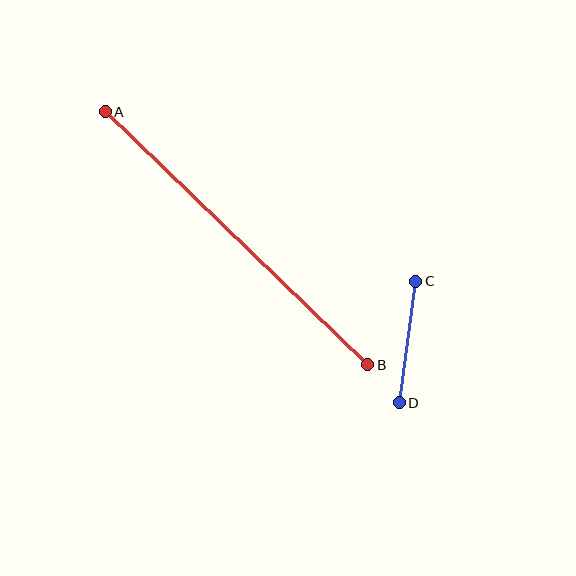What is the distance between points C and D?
The distance is approximately 122 pixels.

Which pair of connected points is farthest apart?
Points A and B are farthest apart.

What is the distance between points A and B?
The distance is approximately 364 pixels.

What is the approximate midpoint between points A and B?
The midpoint is at approximately (236, 238) pixels.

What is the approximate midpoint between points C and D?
The midpoint is at approximately (407, 342) pixels.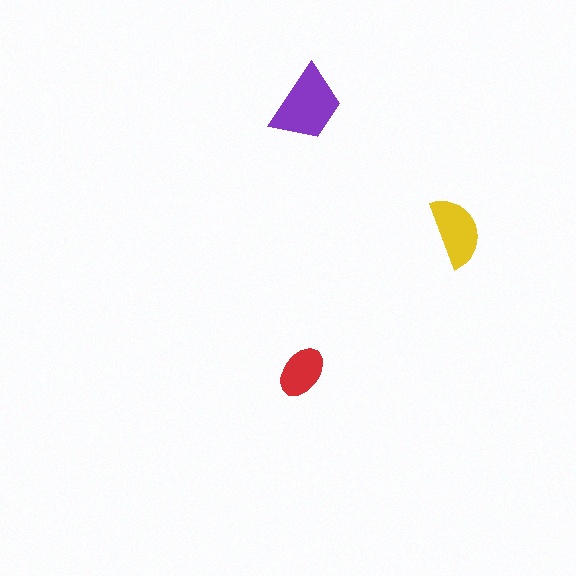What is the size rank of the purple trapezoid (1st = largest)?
1st.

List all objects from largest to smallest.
The purple trapezoid, the yellow semicircle, the red ellipse.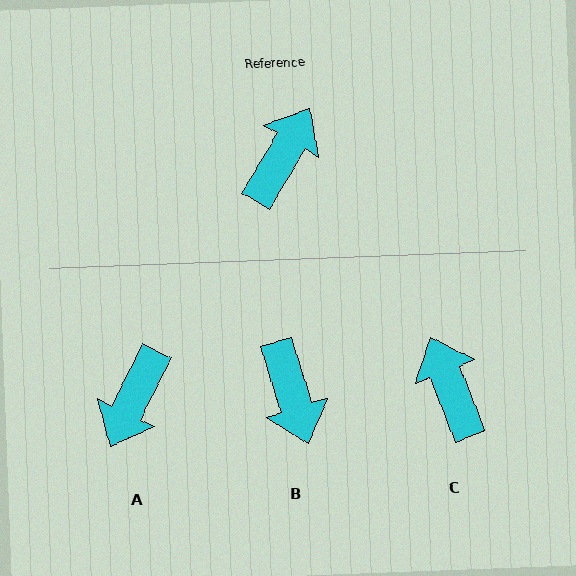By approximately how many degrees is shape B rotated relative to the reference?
Approximately 132 degrees clockwise.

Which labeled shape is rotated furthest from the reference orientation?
A, about 176 degrees away.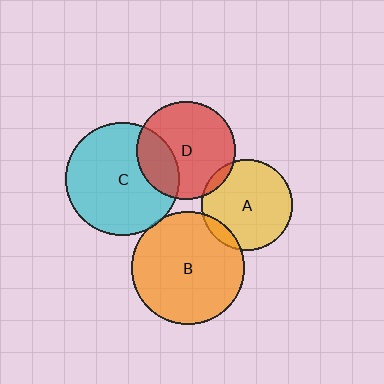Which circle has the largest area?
Circle C (cyan).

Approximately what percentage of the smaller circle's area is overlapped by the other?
Approximately 5%.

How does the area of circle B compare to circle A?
Approximately 1.5 times.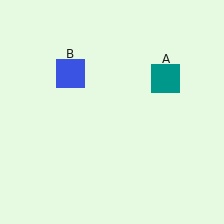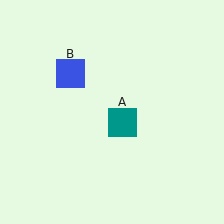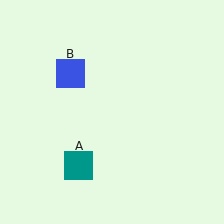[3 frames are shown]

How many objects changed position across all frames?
1 object changed position: teal square (object A).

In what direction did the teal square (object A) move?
The teal square (object A) moved down and to the left.